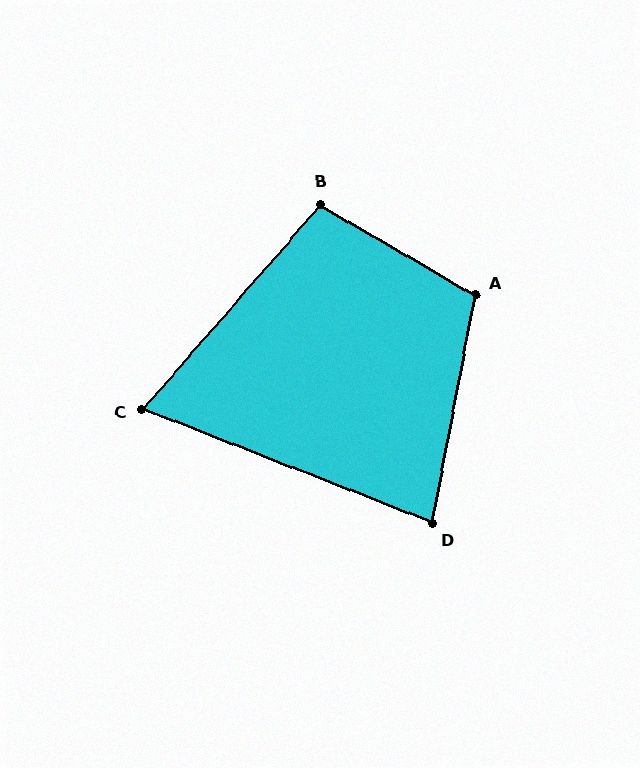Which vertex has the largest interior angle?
A, at approximately 110 degrees.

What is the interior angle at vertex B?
Approximately 101 degrees (obtuse).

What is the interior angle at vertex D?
Approximately 79 degrees (acute).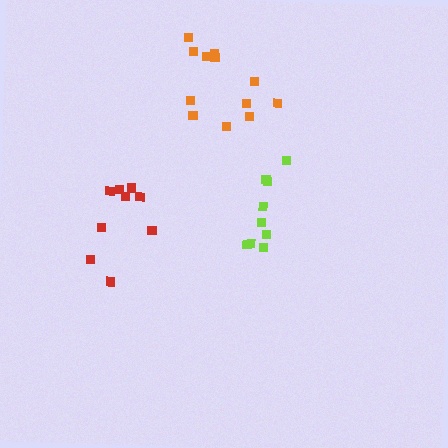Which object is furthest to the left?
The red cluster is leftmost.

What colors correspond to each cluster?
The clusters are colored: lime, red, orange.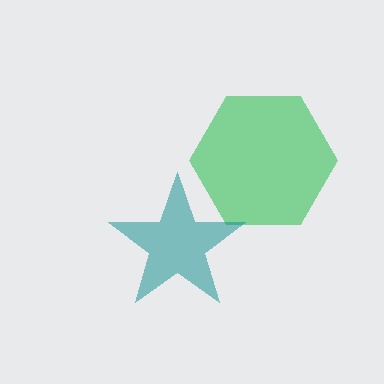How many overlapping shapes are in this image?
There are 2 overlapping shapes in the image.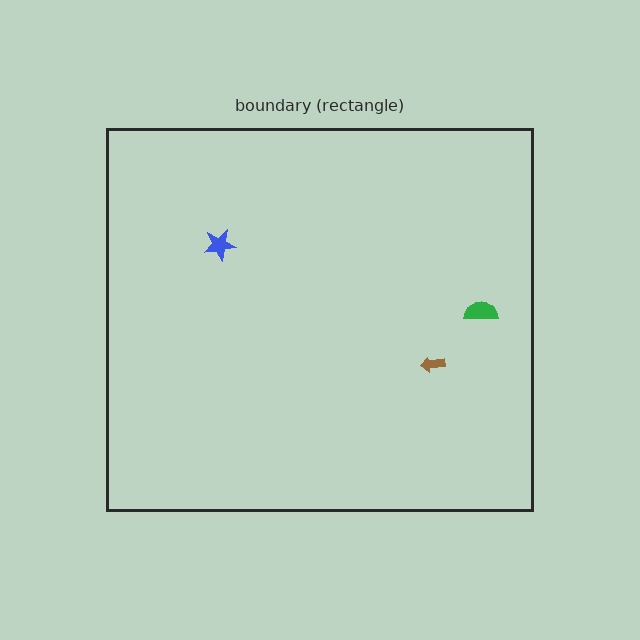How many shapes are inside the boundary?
3 inside, 0 outside.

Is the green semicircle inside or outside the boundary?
Inside.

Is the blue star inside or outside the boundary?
Inside.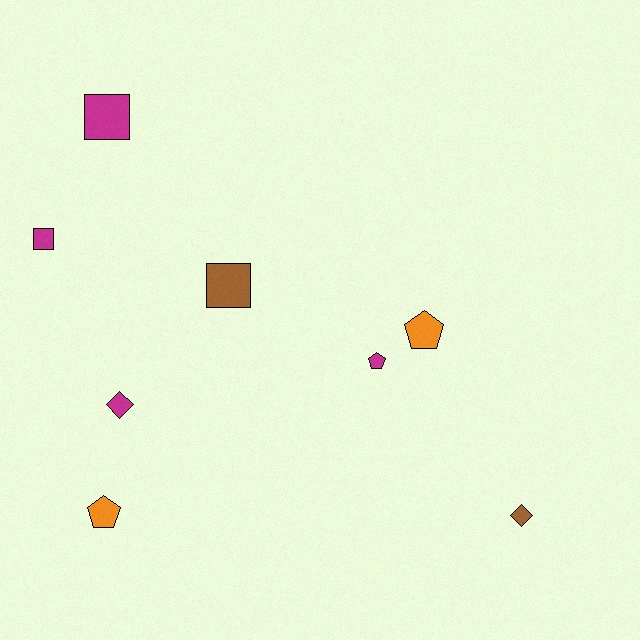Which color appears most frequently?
Magenta, with 4 objects.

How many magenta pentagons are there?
There is 1 magenta pentagon.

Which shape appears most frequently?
Square, with 3 objects.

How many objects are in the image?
There are 8 objects.